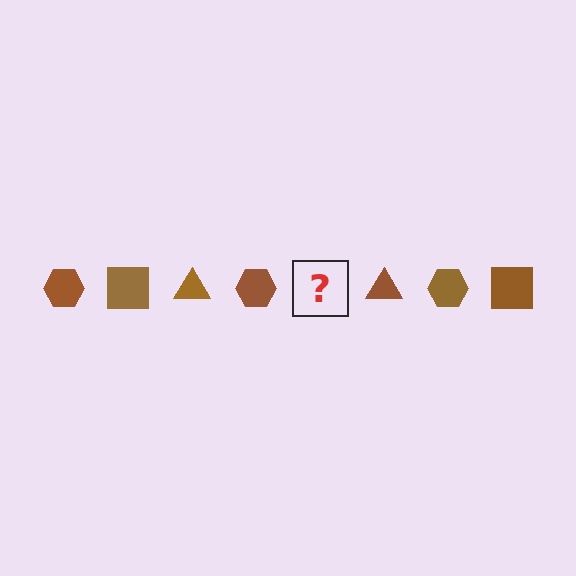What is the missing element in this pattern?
The missing element is a brown square.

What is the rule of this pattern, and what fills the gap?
The rule is that the pattern cycles through hexagon, square, triangle shapes in brown. The gap should be filled with a brown square.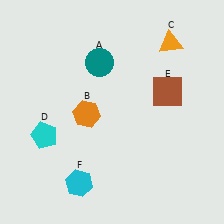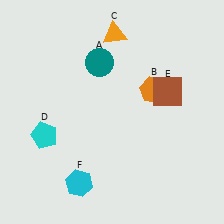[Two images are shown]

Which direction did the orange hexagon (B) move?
The orange hexagon (B) moved right.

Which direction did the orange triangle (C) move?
The orange triangle (C) moved left.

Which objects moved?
The objects that moved are: the orange hexagon (B), the orange triangle (C).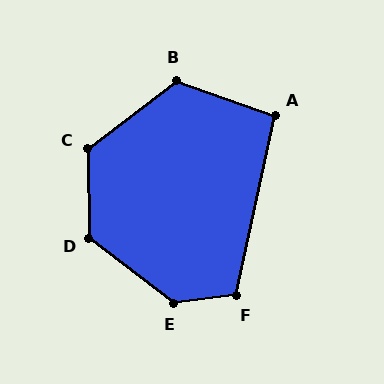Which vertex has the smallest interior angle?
A, at approximately 98 degrees.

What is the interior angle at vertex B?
Approximately 122 degrees (obtuse).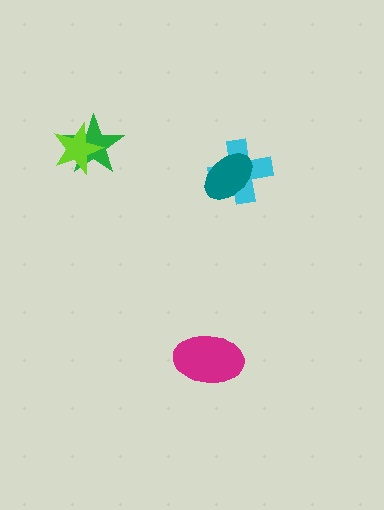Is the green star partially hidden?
Yes, it is partially covered by another shape.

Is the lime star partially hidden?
No, no other shape covers it.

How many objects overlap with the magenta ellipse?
0 objects overlap with the magenta ellipse.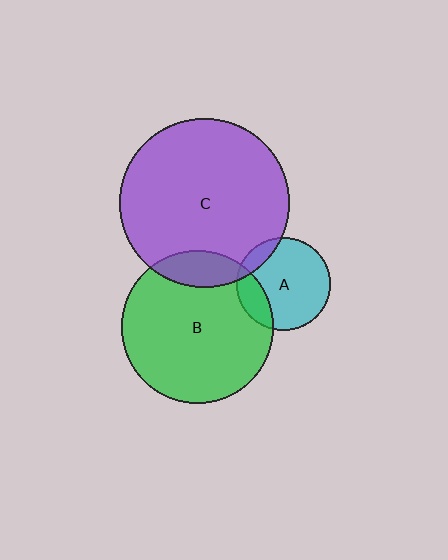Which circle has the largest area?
Circle C (purple).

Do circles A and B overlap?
Yes.